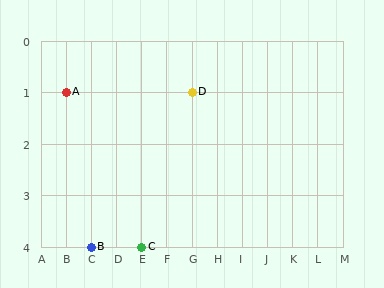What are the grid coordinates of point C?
Point C is at grid coordinates (E, 4).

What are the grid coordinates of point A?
Point A is at grid coordinates (B, 1).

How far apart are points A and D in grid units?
Points A and D are 5 columns apart.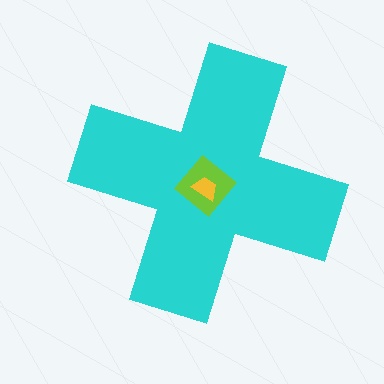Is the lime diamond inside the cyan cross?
Yes.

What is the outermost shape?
The cyan cross.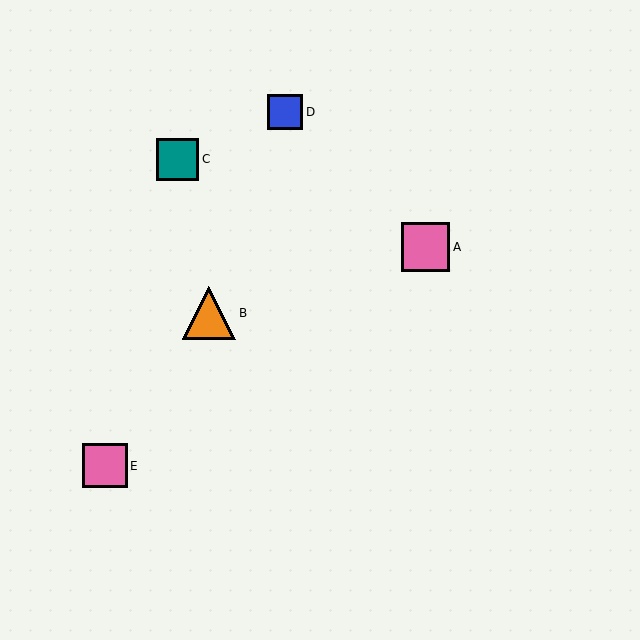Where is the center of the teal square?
The center of the teal square is at (178, 159).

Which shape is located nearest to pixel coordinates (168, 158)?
The teal square (labeled C) at (178, 159) is nearest to that location.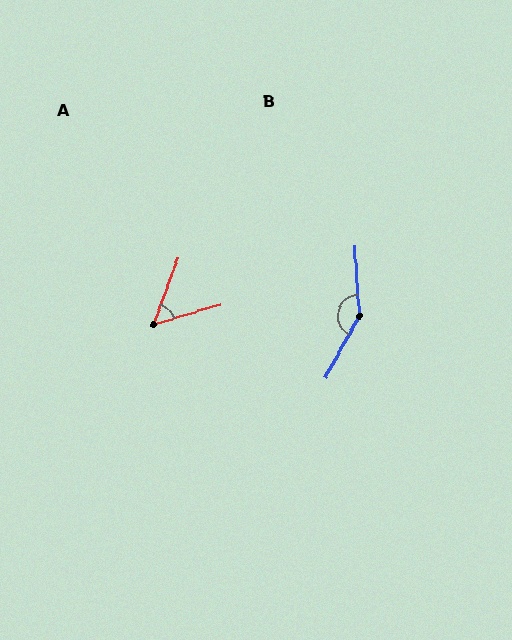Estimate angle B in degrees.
Approximately 148 degrees.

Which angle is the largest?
B, at approximately 148 degrees.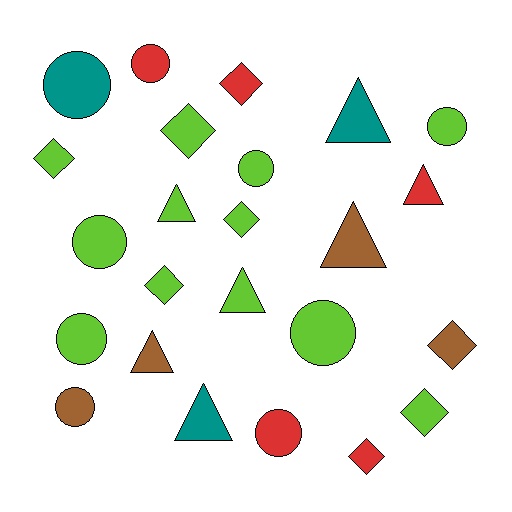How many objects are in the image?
There are 24 objects.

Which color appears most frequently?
Lime, with 12 objects.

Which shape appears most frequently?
Circle, with 9 objects.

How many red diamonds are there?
There are 2 red diamonds.